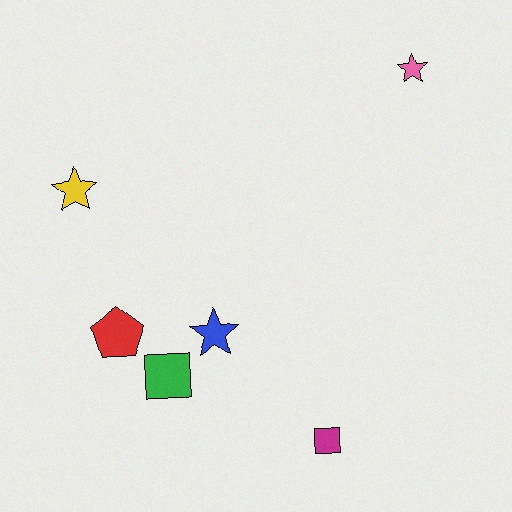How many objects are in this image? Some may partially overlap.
There are 6 objects.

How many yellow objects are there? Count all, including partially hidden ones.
There is 1 yellow object.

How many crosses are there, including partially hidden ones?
There are no crosses.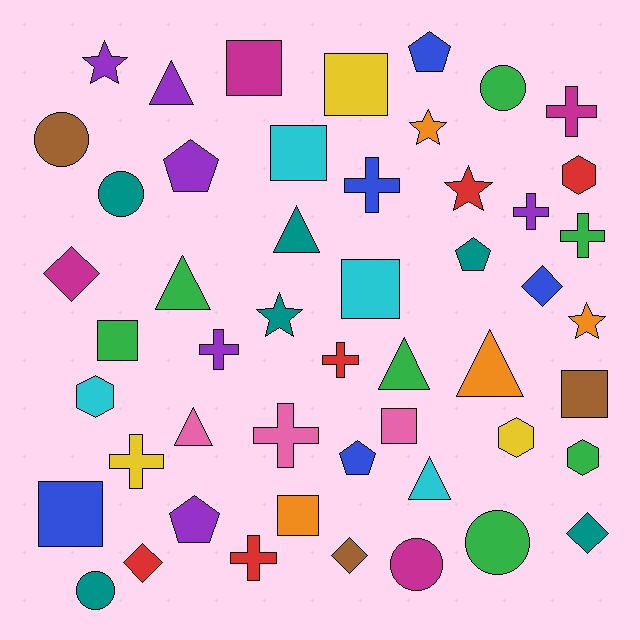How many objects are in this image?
There are 50 objects.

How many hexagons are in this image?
There are 4 hexagons.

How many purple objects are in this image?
There are 6 purple objects.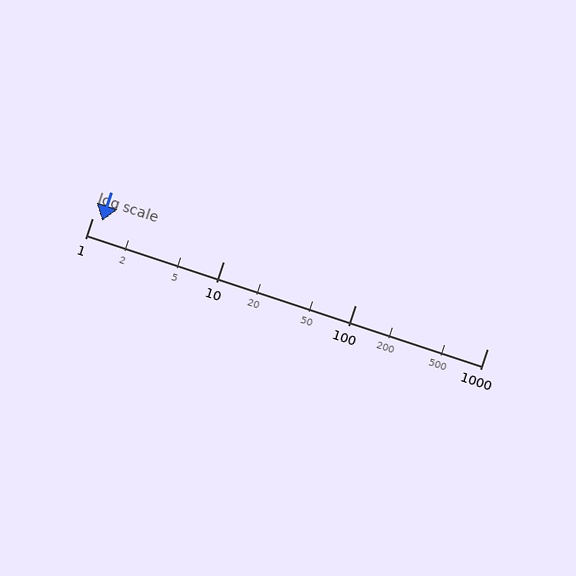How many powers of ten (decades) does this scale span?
The scale spans 3 decades, from 1 to 1000.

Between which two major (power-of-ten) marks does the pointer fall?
The pointer is between 1 and 10.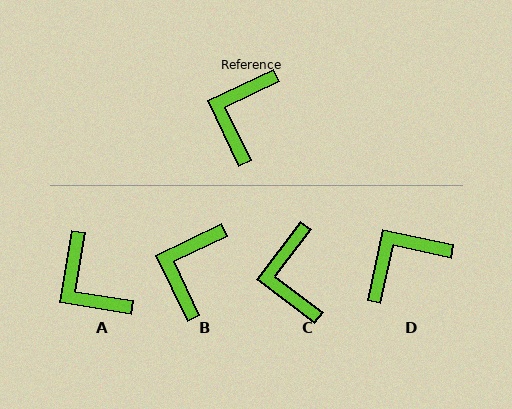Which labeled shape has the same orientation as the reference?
B.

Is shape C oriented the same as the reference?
No, it is off by about 27 degrees.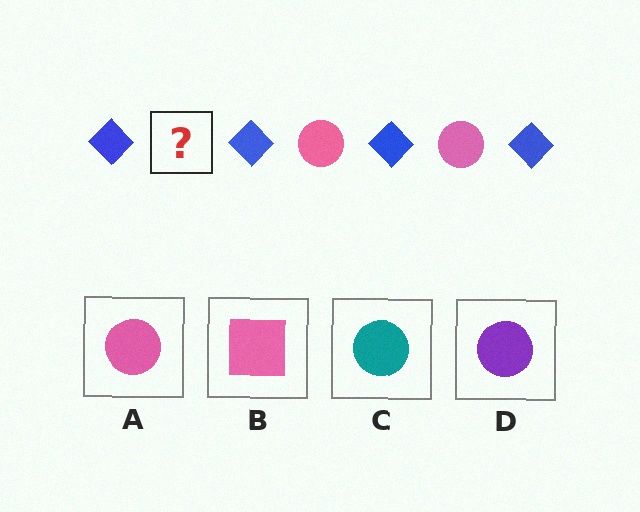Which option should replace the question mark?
Option A.